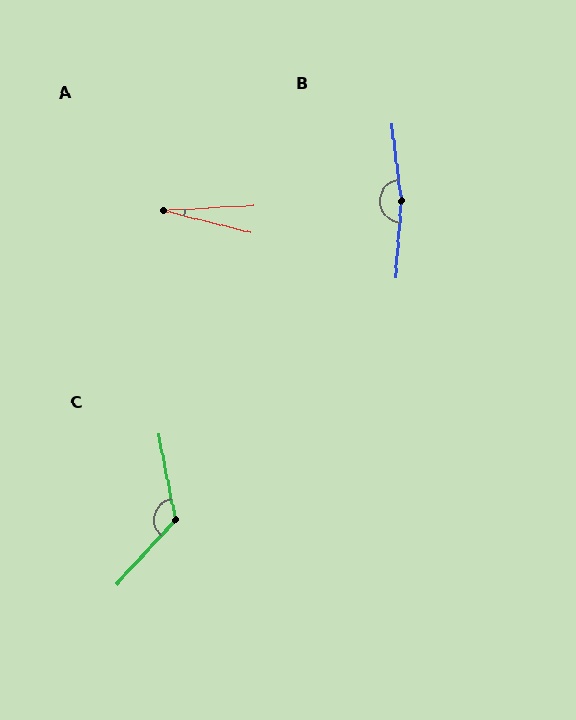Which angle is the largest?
B, at approximately 169 degrees.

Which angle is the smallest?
A, at approximately 17 degrees.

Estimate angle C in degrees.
Approximately 127 degrees.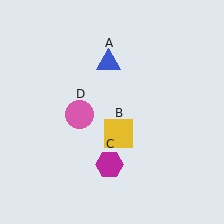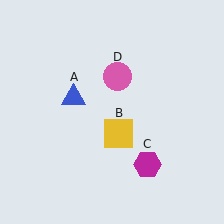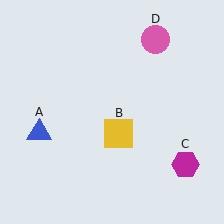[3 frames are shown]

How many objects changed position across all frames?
3 objects changed position: blue triangle (object A), magenta hexagon (object C), pink circle (object D).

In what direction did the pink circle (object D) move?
The pink circle (object D) moved up and to the right.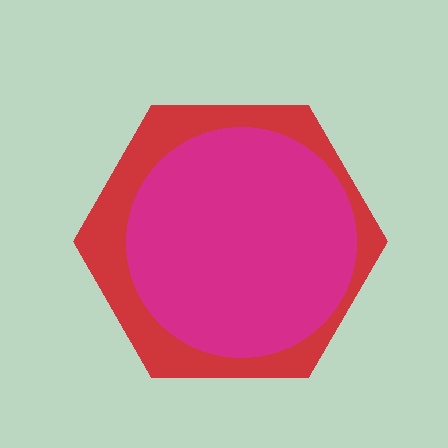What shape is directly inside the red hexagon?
The magenta circle.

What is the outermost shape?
The red hexagon.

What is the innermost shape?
The magenta circle.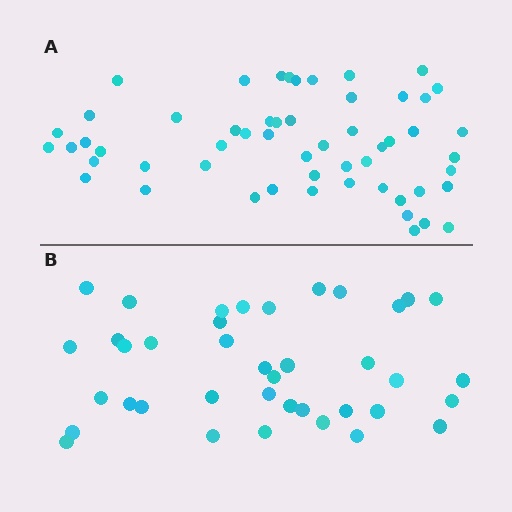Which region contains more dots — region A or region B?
Region A (the top region) has more dots.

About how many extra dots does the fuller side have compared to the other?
Region A has approximately 15 more dots than region B.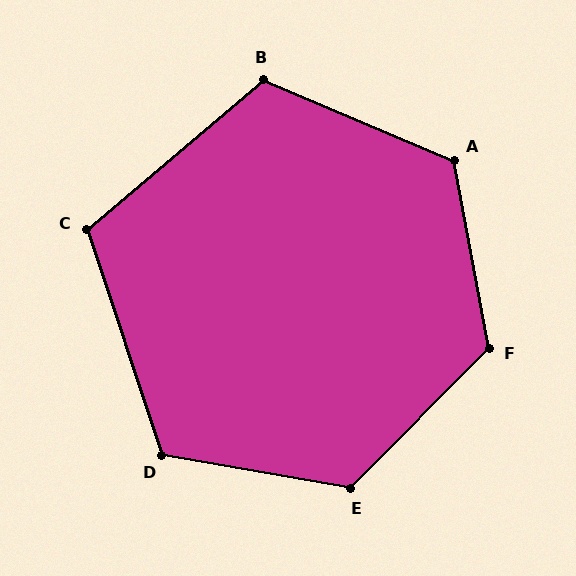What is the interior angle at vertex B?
Approximately 117 degrees (obtuse).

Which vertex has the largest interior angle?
F, at approximately 125 degrees.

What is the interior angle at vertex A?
Approximately 123 degrees (obtuse).